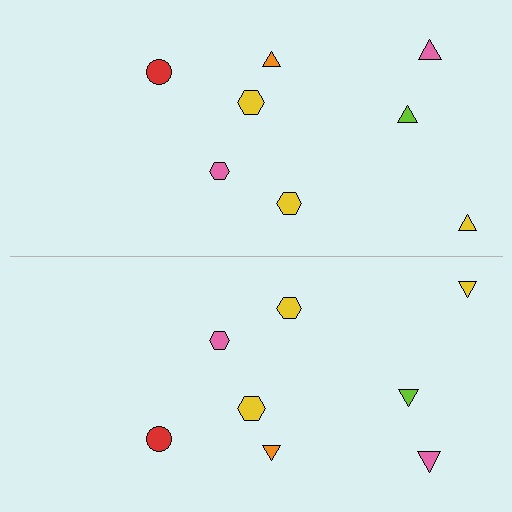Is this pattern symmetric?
Yes, this pattern has bilateral (reflection) symmetry.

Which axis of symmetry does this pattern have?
The pattern has a horizontal axis of symmetry running through the center of the image.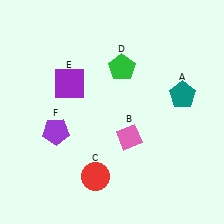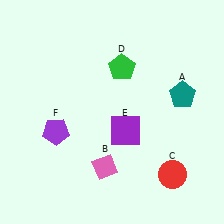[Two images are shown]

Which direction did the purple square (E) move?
The purple square (E) moved right.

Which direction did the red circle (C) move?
The red circle (C) moved right.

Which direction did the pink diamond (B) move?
The pink diamond (B) moved down.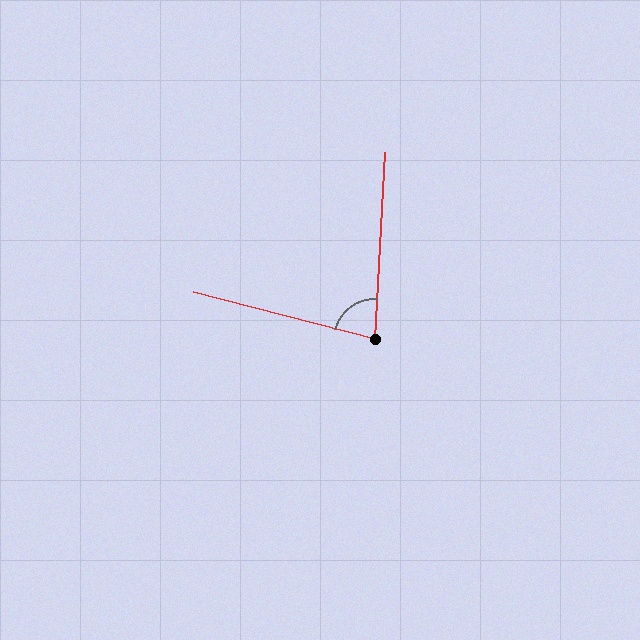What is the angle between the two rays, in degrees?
Approximately 79 degrees.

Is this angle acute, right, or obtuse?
It is acute.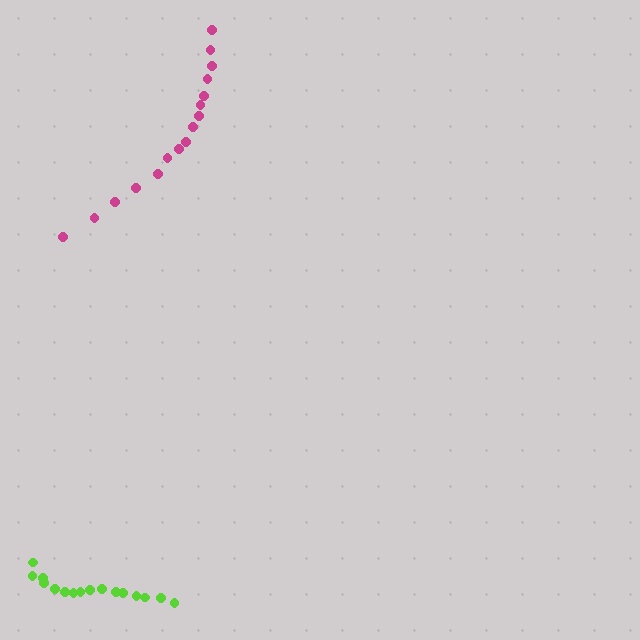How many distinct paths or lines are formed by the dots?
There are 2 distinct paths.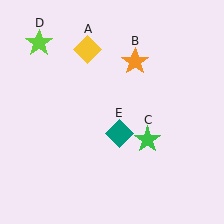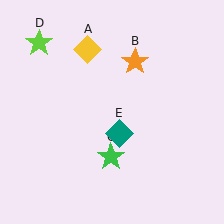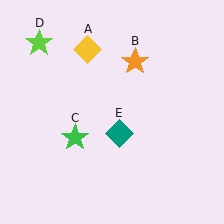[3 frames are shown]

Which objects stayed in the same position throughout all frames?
Yellow diamond (object A) and orange star (object B) and lime star (object D) and teal diamond (object E) remained stationary.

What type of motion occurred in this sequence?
The green star (object C) rotated clockwise around the center of the scene.